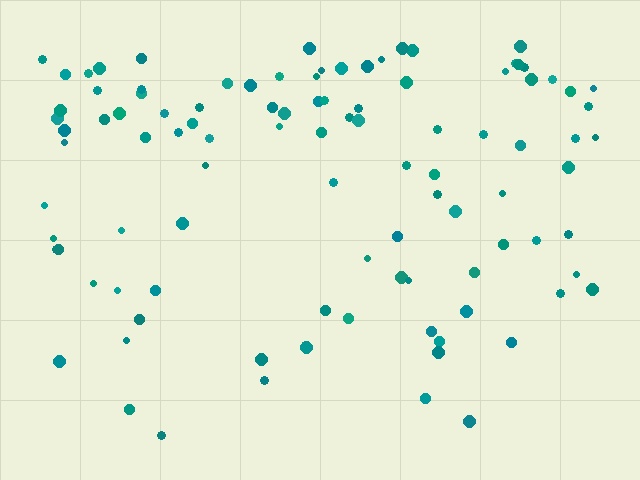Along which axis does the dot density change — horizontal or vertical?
Vertical.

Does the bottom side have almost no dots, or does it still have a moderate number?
Still a moderate number, just noticeably fewer than the top.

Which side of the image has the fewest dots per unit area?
The bottom.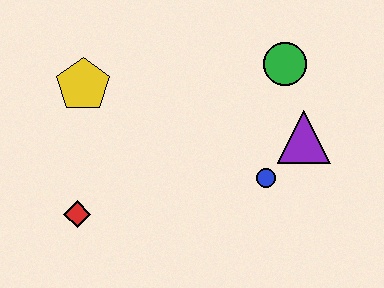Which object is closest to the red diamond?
The yellow pentagon is closest to the red diamond.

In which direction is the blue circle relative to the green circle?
The blue circle is below the green circle.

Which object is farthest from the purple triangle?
The red diamond is farthest from the purple triangle.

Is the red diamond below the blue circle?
Yes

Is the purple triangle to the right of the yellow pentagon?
Yes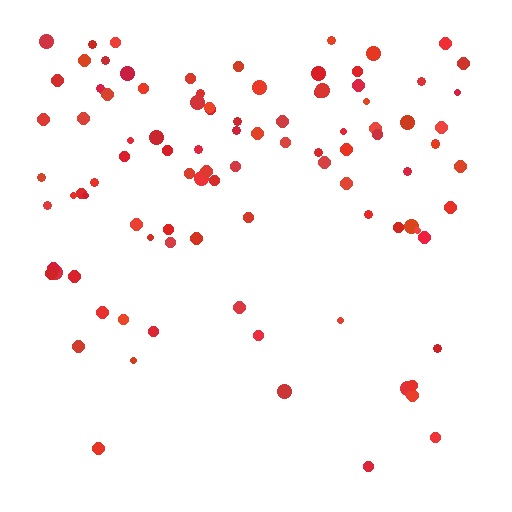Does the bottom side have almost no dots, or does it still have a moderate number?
Still a moderate number, just noticeably fewer than the top.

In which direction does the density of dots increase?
From bottom to top, with the top side densest.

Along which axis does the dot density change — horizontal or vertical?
Vertical.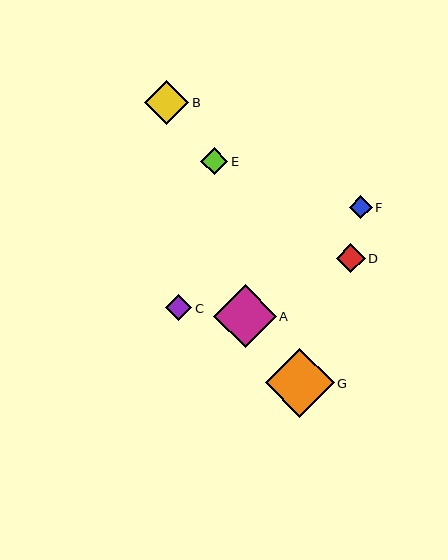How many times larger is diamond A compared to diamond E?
Diamond A is approximately 2.3 times the size of diamond E.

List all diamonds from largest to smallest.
From largest to smallest: G, A, B, D, E, C, F.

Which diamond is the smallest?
Diamond F is the smallest with a size of approximately 23 pixels.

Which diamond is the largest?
Diamond G is the largest with a size of approximately 69 pixels.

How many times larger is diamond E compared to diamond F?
Diamond E is approximately 1.1 times the size of diamond F.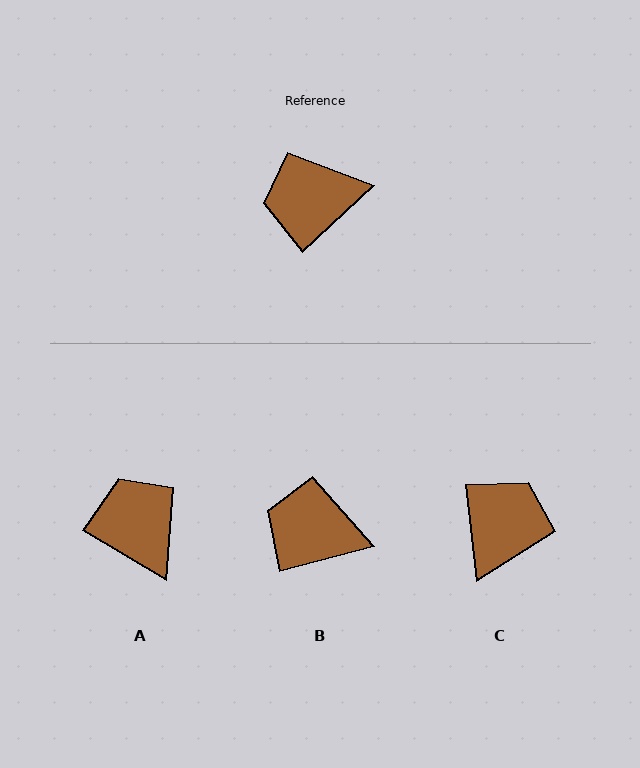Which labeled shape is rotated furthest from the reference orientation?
C, about 127 degrees away.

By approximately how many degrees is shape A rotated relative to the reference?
Approximately 73 degrees clockwise.